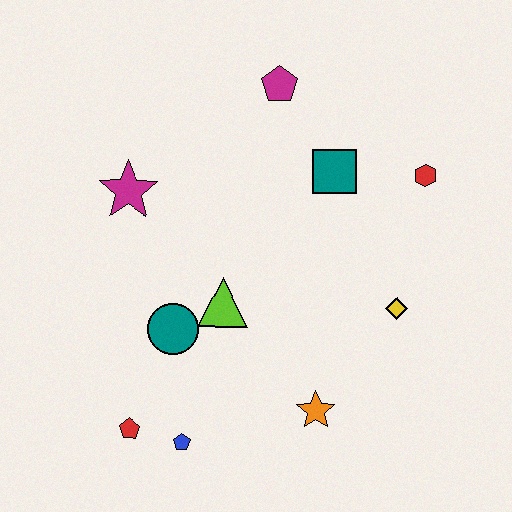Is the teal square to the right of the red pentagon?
Yes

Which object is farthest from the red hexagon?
The red pentagon is farthest from the red hexagon.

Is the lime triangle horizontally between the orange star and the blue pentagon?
Yes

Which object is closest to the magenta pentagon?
The teal square is closest to the magenta pentagon.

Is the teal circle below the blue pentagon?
No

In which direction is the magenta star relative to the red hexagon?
The magenta star is to the left of the red hexagon.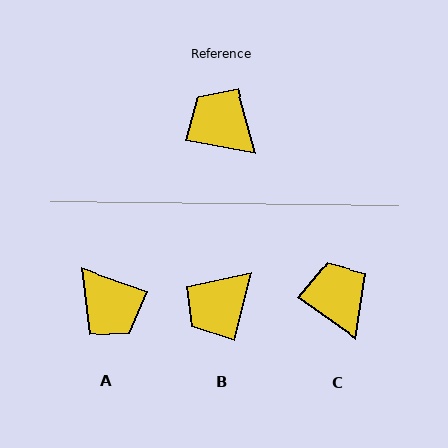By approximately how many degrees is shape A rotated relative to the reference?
Approximately 172 degrees counter-clockwise.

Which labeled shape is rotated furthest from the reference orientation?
A, about 172 degrees away.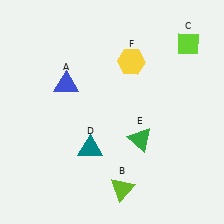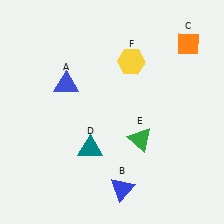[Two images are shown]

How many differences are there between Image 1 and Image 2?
There are 2 differences between the two images.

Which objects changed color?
B changed from lime to blue. C changed from lime to orange.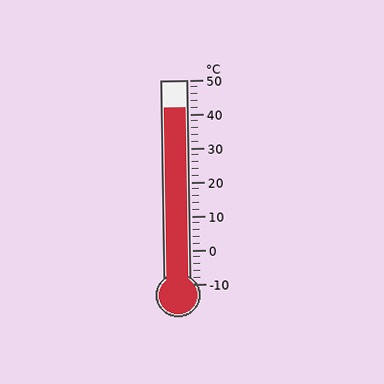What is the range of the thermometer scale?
The thermometer scale ranges from -10°C to 50°C.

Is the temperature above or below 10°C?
The temperature is above 10°C.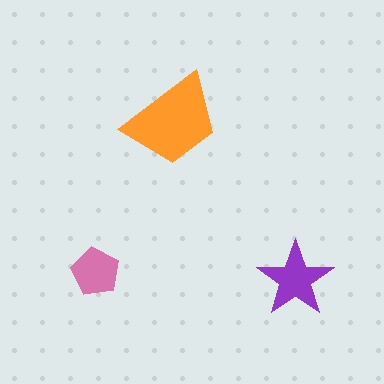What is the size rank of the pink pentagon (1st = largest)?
3rd.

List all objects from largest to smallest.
The orange trapezoid, the purple star, the pink pentagon.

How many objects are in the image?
There are 3 objects in the image.